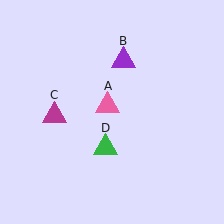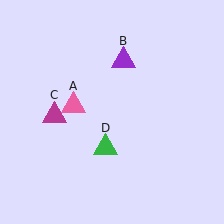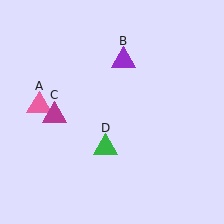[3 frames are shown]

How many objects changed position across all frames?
1 object changed position: pink triangle (object A).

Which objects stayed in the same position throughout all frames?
Purple triangle (object B) and magenta triangle (object C) and green triangle (object D) remained stationary.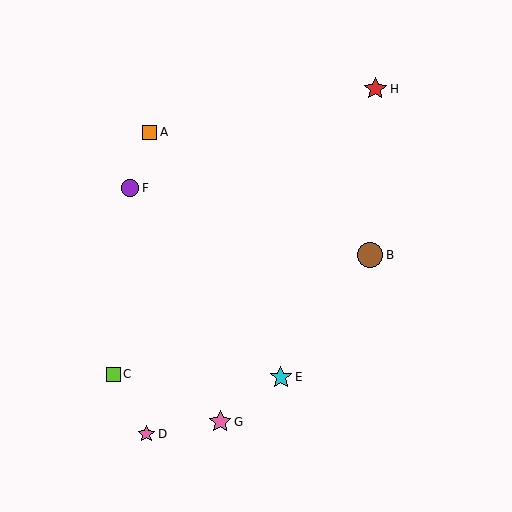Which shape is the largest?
The brown circle (labeled B) is the largest.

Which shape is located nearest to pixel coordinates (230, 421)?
The pink star (labeled G) at (220, 422) is nearest to that location.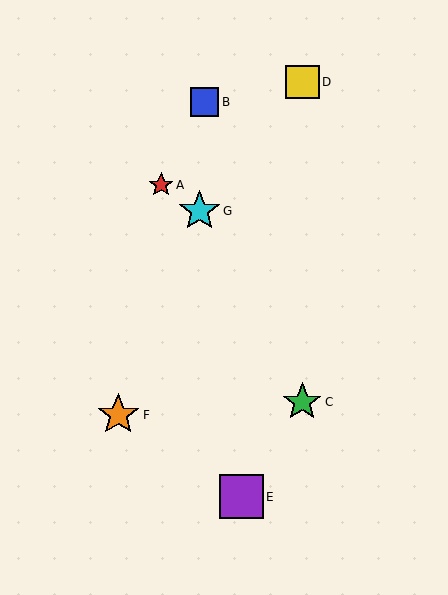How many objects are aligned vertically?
2 objects (C, D) are aligned vertically.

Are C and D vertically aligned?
Yes, both are at x≈302.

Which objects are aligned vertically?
Objects C, D are aligned vertically.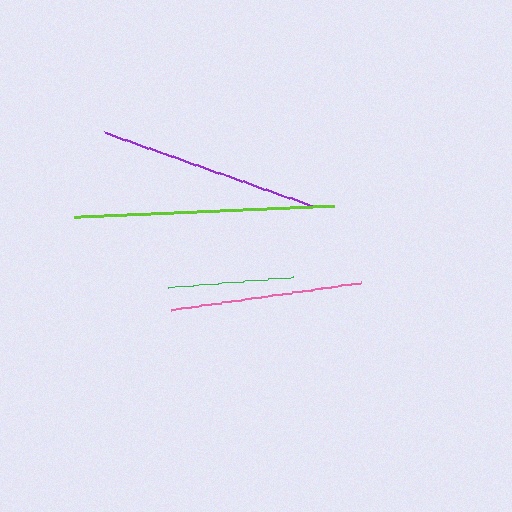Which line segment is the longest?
The lime line is the longest at approximately 260 pixels.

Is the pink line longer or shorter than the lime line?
The lime line is longer than the pink line.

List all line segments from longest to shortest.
From longest to shortest: lime, purple, pink, green.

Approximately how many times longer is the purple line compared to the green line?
The purple line is approximately 1.8 times the length of the green line.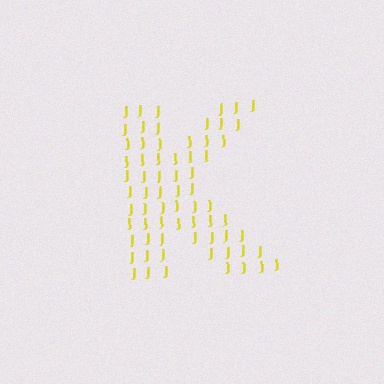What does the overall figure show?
The overall figure shows the letter K.